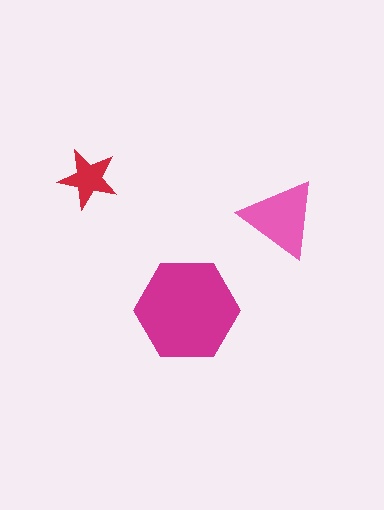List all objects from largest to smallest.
The magenta hexagon, the pink triangle, the red star.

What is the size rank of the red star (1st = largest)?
3rd.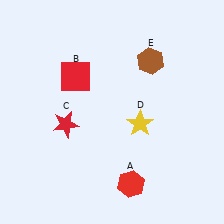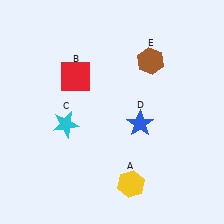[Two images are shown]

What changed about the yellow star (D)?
In Image 1, D is yellow. In Image 2, it changed to blue.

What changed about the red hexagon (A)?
In Image 1, A is red. In Image 2, it changed to yellow.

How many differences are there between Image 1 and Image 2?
There are 3 differences between the two images.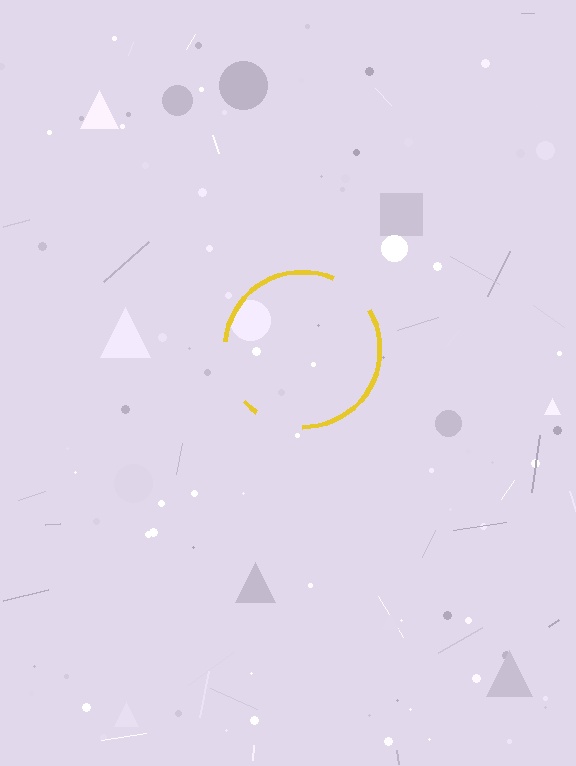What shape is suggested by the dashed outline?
The dashed outline suggests a circle.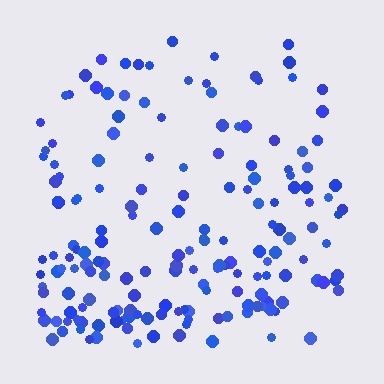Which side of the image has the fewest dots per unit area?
The top.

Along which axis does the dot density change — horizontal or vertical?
Vertical.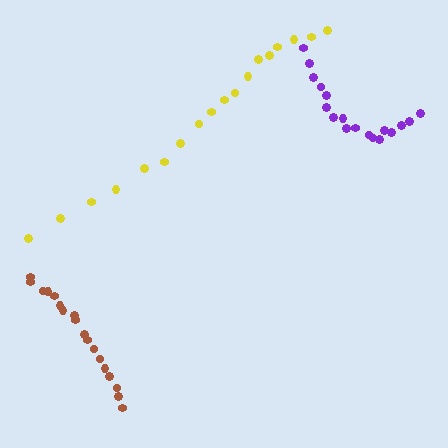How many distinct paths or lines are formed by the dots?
There are 3 distinct paths.